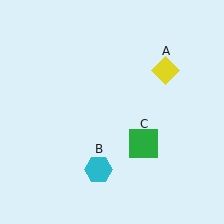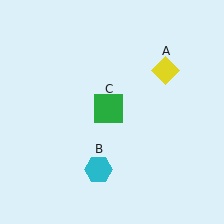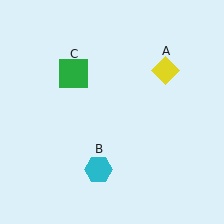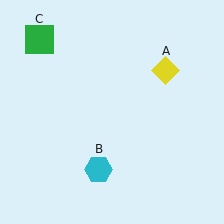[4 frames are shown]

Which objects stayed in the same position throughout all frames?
Yellow diamond (object A) and cyan hexagon (object B) remained stationary.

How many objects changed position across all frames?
1 object changed position: green square (object C).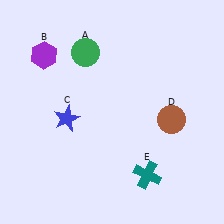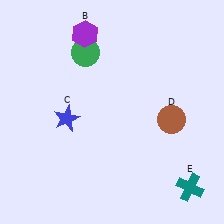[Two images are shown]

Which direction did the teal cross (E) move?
The teal cross (E) moved right.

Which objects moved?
The objects that moved are: the purple hexagon (B), the teal cross (E).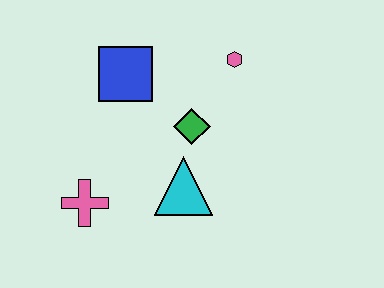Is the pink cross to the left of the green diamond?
Yes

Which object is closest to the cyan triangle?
The green diamond is closest to the cyan triangle.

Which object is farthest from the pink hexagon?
The pink cross is farthest from the pink hexagon.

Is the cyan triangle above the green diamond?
No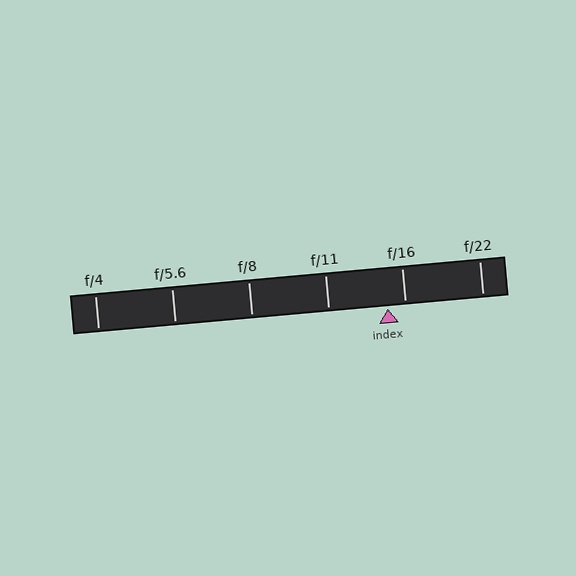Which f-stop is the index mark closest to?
The index mark is closest to f/16.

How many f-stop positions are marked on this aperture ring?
There are 6 f-stop positions marked.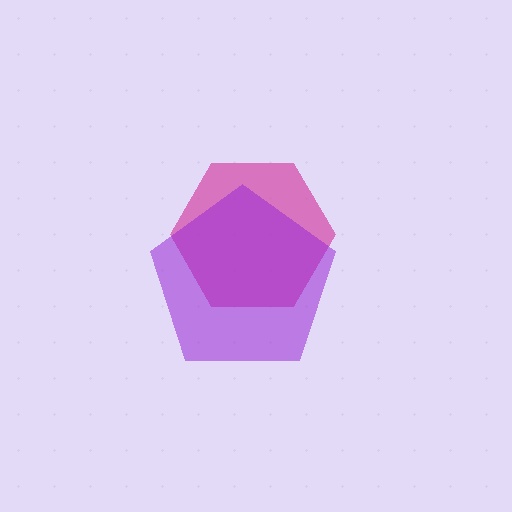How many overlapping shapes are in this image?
There are 2 overlapping shapes in the image.